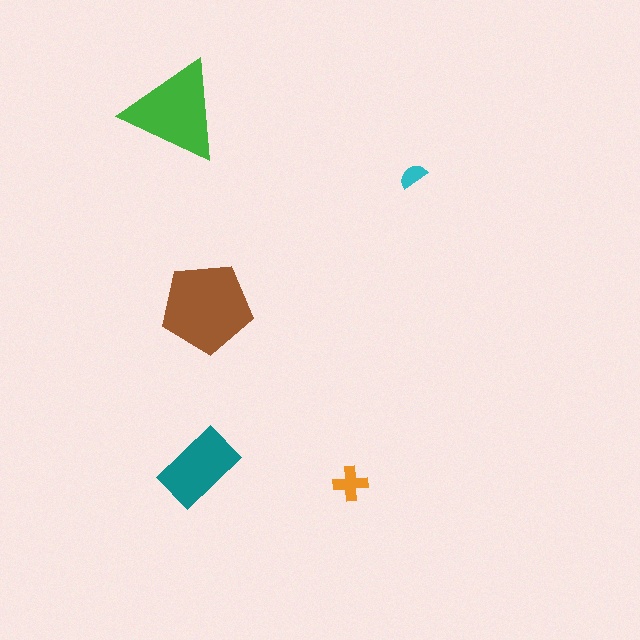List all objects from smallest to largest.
The cyan semicircle, the orange cross, the teal rectangle, the green triangle, the brown pentagon.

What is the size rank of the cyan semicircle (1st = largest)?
5th.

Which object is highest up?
The green triangle is topmost.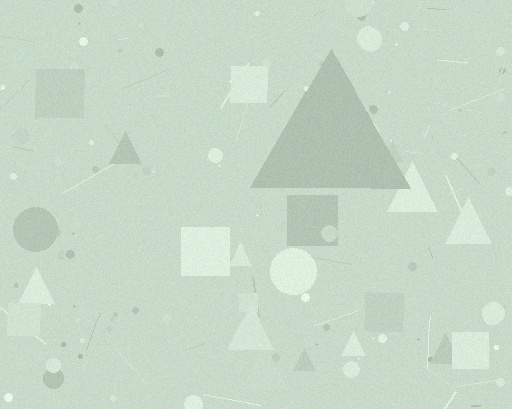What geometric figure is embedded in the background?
A triangle is embedded in the background.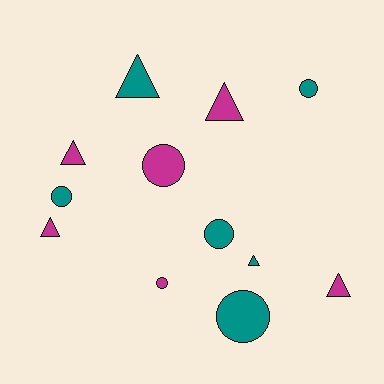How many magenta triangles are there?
There are 4 magenta triangles.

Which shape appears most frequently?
Circle, with 6 objects.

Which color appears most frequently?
Magenta, with 6 objects.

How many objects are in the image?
There are 12 objects.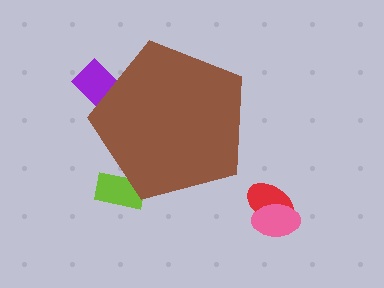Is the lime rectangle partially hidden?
Yes, the lime rectangle is partially hidden behind the brown pentagon.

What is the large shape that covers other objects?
A brown pentagon.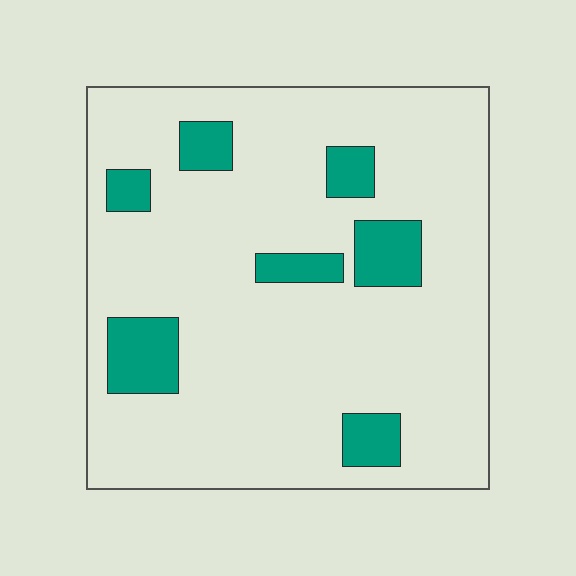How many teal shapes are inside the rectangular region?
7.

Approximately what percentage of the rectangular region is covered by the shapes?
Approximately 15%.